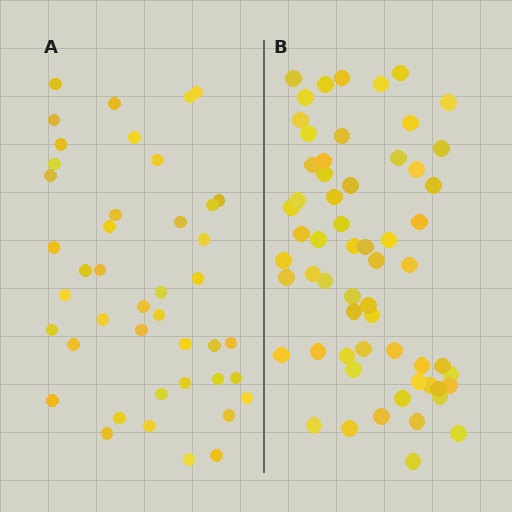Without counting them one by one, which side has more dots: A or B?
Region B (the right region) has more dots.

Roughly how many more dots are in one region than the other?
Region B has approximately 15 more dots than region A.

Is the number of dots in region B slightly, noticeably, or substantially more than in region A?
Region B has noticeably more, but not dramatically so. The ratio is roughly 1.4 to 1.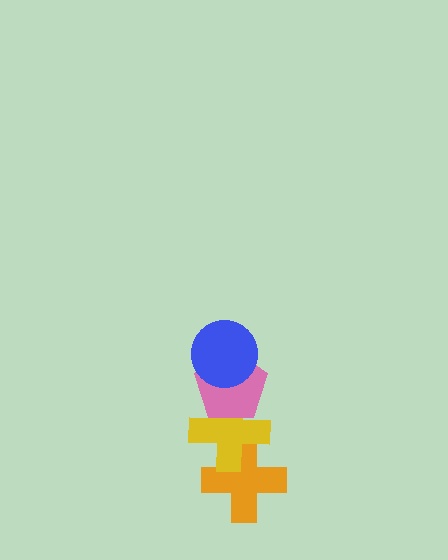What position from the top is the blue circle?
The blue circle is 1st from the top.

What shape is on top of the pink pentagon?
The blue circle is on top of the pink pentagon.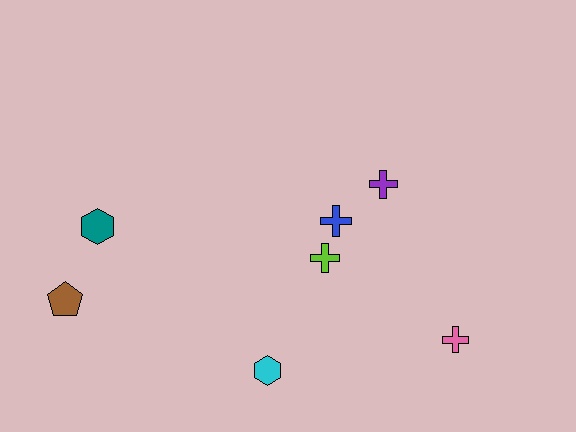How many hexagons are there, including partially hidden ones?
There are 2 hexagons.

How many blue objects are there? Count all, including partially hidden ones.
There is 1 blue object.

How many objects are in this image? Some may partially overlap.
There are 7 objects.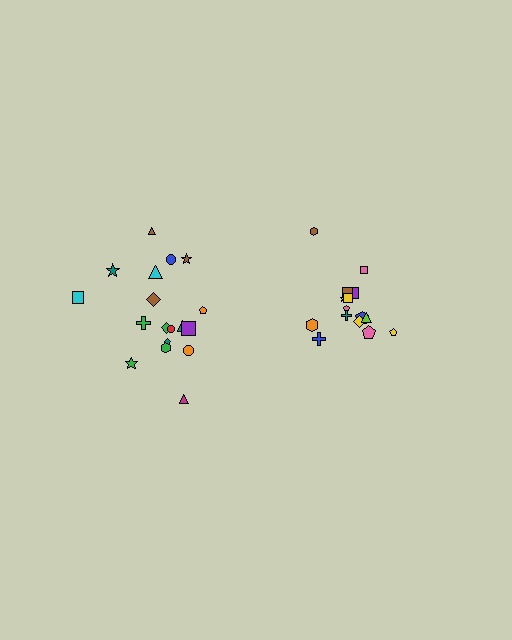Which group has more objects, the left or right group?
The left group.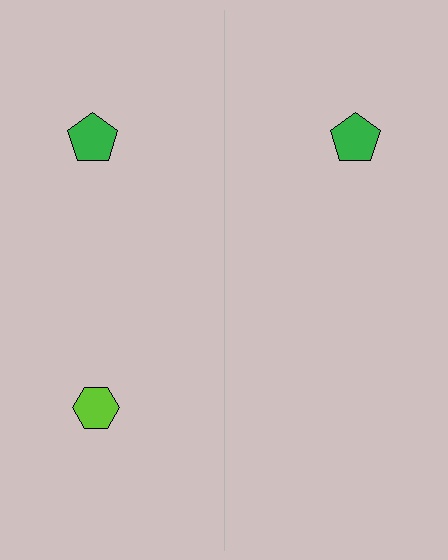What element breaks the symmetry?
A lime hexagon is missing from the right side.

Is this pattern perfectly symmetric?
No, the pattern is not perfectly symmetric. A lime hexagon is missing from the right side.